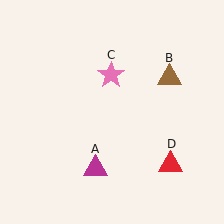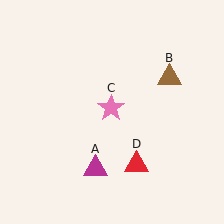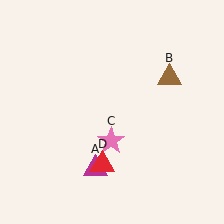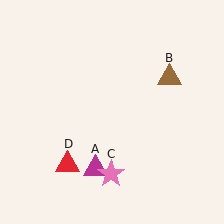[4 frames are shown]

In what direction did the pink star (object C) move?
The pink star (object C) moved down.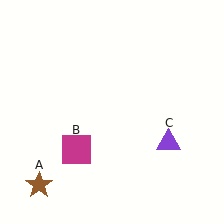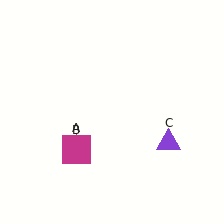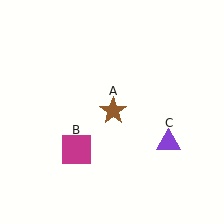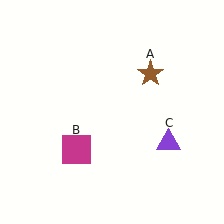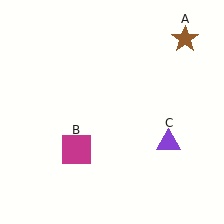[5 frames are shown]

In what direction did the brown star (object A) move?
The brown star (object A) moved up and to the right.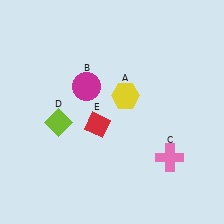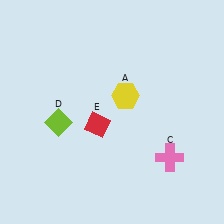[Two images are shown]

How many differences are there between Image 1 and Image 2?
There is 1 difference between the two images.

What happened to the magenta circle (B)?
The magenta circle (B) was removed in Image 2. It was in the top-left area of Image 1.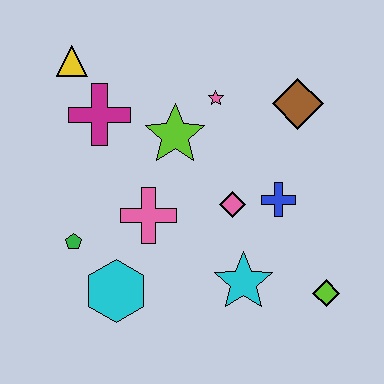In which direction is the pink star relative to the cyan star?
The pink star is above the cyan star.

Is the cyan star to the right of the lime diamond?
No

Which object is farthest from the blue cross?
The yellow triangle is farthest from the blue cross.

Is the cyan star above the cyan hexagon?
Yes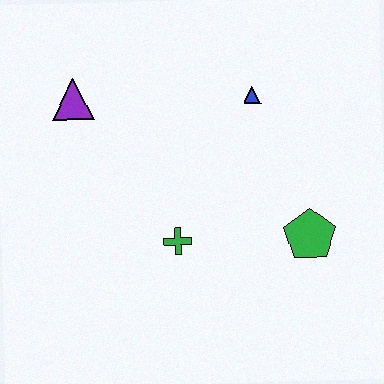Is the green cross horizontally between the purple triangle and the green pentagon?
Yes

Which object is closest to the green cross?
The green pentagon is closest to the green cross.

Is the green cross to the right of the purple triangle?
Yes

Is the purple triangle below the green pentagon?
No